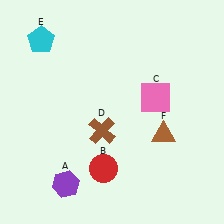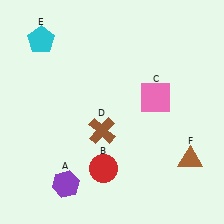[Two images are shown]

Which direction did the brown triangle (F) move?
The brown triangle (F) moved right.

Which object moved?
The brown triangle (F) moved right.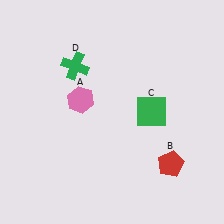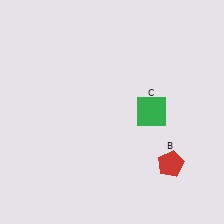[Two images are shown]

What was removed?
The green cross (D), the pink hexagon (A) were removed in Image 2.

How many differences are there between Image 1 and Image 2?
There are 2 differences between the two images.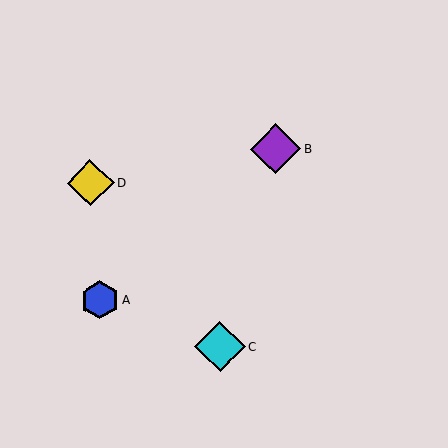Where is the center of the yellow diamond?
The center of the yellow diamond is at (90, 183).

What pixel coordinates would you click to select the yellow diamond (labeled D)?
Click at (90, 183) to select the yellow diamond D.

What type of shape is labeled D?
Shape D is a yellow diamond.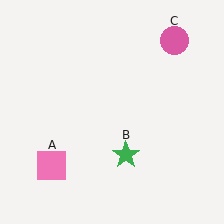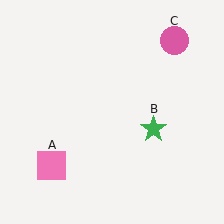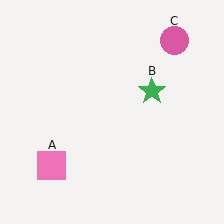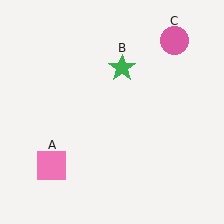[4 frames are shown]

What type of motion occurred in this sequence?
The green star (object B) rotated counterclockwise around the center of the scene.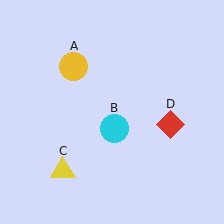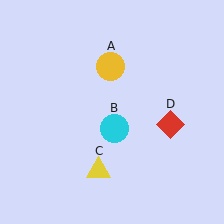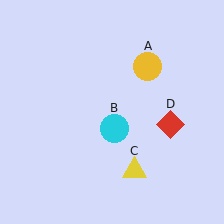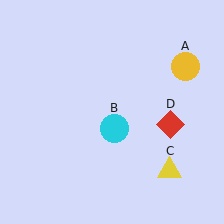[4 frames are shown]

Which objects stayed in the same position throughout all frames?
Cyan circle (object B) and red diamond (object D) remained stationary.